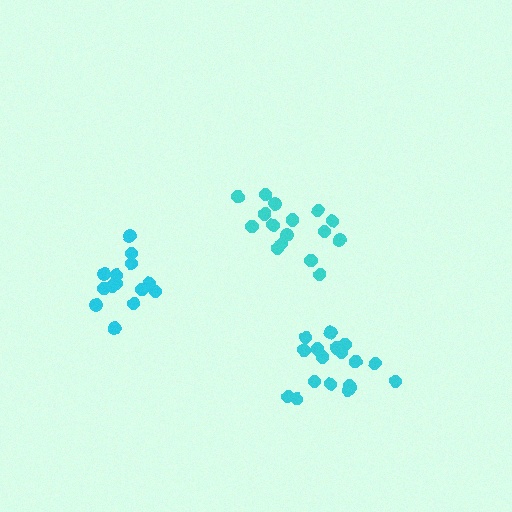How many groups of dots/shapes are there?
There are 3 groups.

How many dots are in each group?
Group 1: 14 dots, Group 2: 16 dots, Group 3: 18 dots (48 total).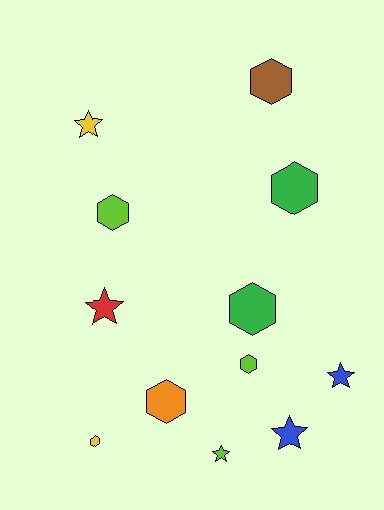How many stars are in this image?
There are 5 stars.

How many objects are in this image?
There are 12 objects.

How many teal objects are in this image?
There are no teal objects.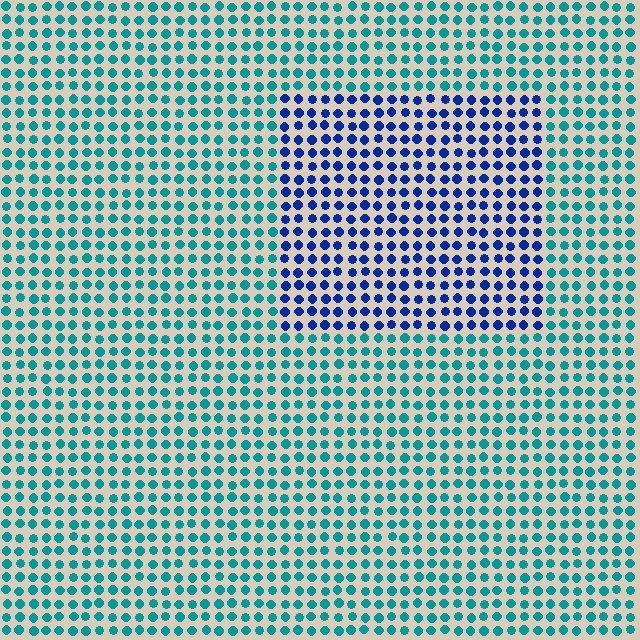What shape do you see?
I see a rectangle.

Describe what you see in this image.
The image is filled with small teal elements in a uniform arrangement. A rectangle-shaped region is visible where the elements are tinted to a slightly different hue, forming a subtle color boundary.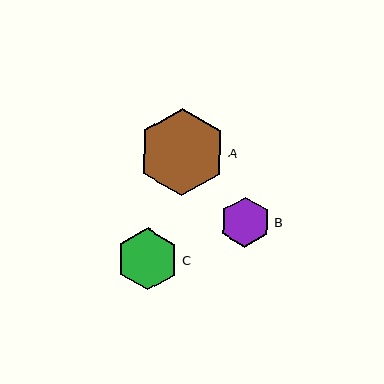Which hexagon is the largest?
Hexagon A is the largest with a size of approximately 87 pixels.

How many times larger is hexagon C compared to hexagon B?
Hexagon C is approximately 1.2 times the size of hexagon B.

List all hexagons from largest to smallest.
From largest to smallest: A, C, B.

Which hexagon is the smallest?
Hexagon B is the smallest with a size of approximately 50 pixels.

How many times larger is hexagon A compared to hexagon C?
Hexagon A is approximately 1.4 times the size of hexagon C.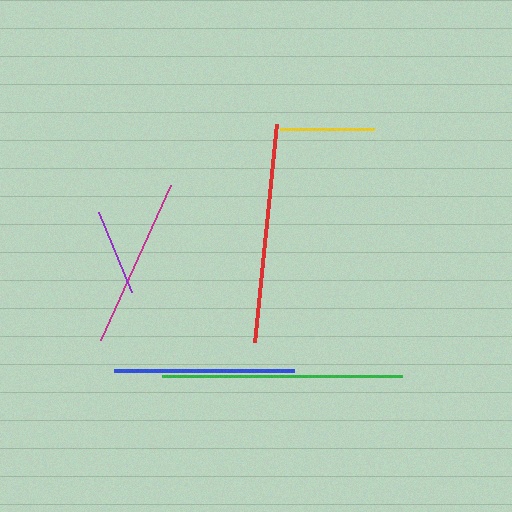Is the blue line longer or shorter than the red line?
The red line is longer than the blue line.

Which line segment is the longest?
The green line is the longest at approximately 240 pixels.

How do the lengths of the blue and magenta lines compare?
The blue and magenta lines are approximately the same length.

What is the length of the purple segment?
The purple segment is approximately 86 pixels long.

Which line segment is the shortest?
The purple line is the shortest at approximately 86 pixels.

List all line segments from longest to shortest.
From longest to shortest: green, red, blue, magenta, yellow, purple.